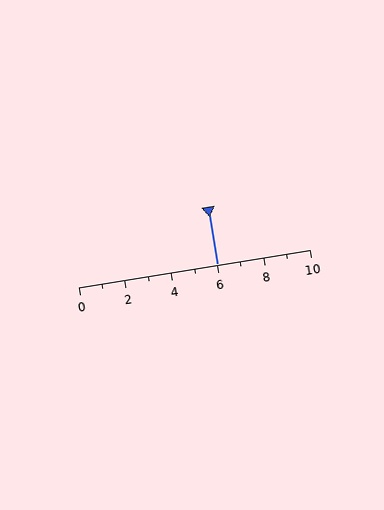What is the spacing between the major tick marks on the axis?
The major ticks are spaced 2 apart.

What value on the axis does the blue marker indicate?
The marker indicates approximately 6.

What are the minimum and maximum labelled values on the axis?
The axis runs from 0 to 10.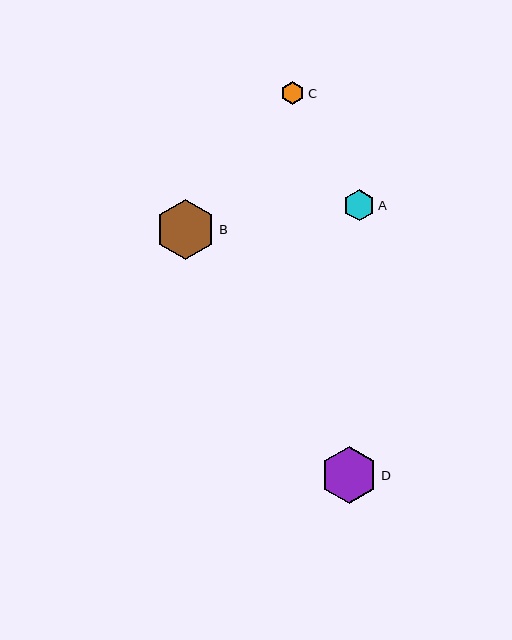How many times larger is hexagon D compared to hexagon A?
Hexagon D is approximately 1.8 times the size of hexagon A.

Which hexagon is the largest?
Hexagon B is the largest with a size of approximately 60 pixels.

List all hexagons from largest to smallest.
From largest to smallest: B, D, A, C.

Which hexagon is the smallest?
Hexagon C is the smallest with a size of approximately 23 pixels.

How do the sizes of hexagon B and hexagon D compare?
Hexagon B and hexagon D are approximately the same size.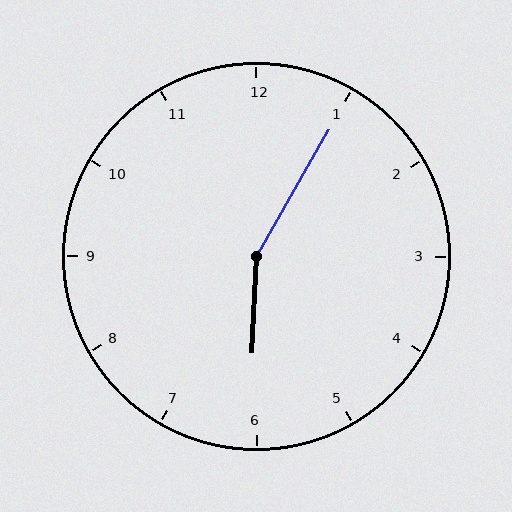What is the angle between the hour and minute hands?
Approximately 152 degrees.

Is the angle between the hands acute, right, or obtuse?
It is obtuse.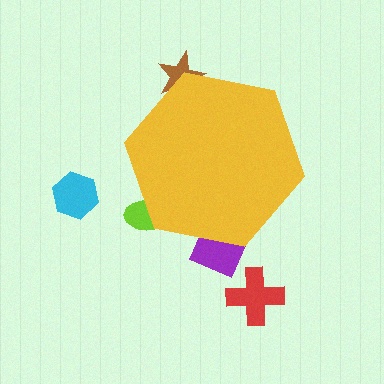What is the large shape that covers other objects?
A yellow hexagon.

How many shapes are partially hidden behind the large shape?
3 shapes are partially hidden.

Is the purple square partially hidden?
Yes, the purple square is partially hidden behind the yellow hexagon.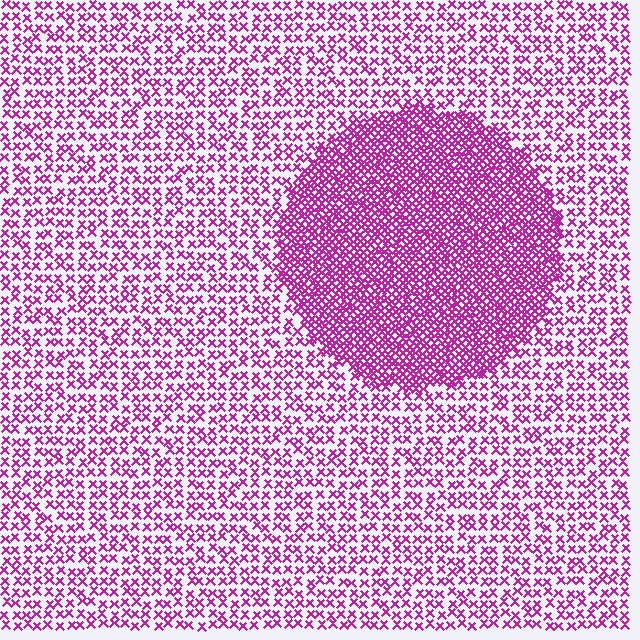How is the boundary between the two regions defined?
The boundary is defined by a change in element density (approximately 2.4x ratio). All elements are the same color, size, and shape.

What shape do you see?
I see a circle.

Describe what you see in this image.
The image contains small magenta elements arranged at two different densities. A circle-shaped region is visible where the elements are more densely packed than the surrounding area.